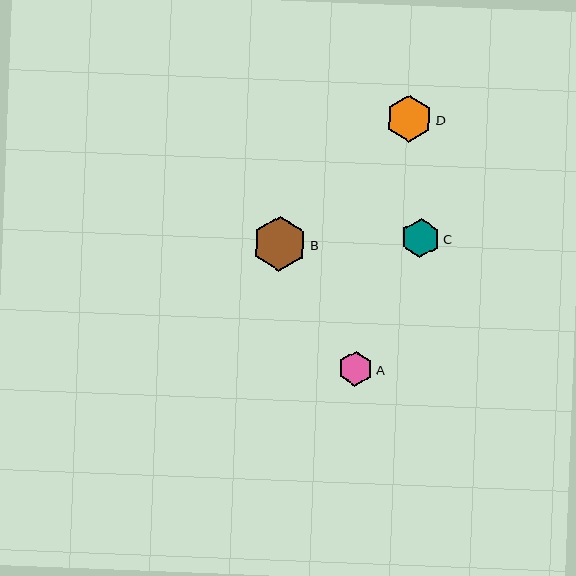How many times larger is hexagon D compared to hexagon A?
Hexagon D is approximately 1.3 times the size of hexagon A.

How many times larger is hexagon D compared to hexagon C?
Hexagon D is approximately 1.2 times the size of hexagon C.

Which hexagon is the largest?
Hexagon B is the largest with a size of approximately 54 pixels.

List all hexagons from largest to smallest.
From largest to smallest: B, D, C, A.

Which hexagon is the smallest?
Hexagon A is the smallest with a size of approximately 35 pixels.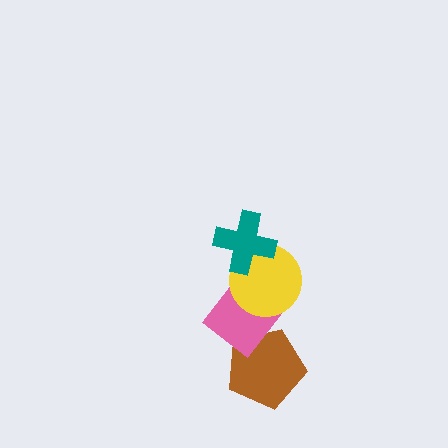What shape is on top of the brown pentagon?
The pink diamond is on top of the brown pentagon.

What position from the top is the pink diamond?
The pink diamond is 3rd from the top.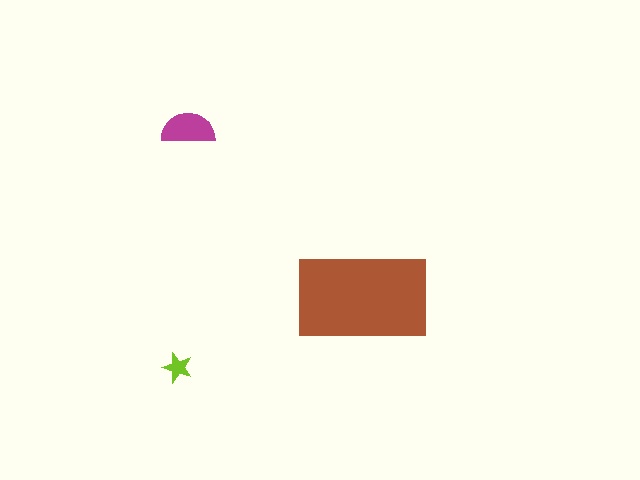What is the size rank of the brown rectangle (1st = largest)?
1st.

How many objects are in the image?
There are 3 objects in the image.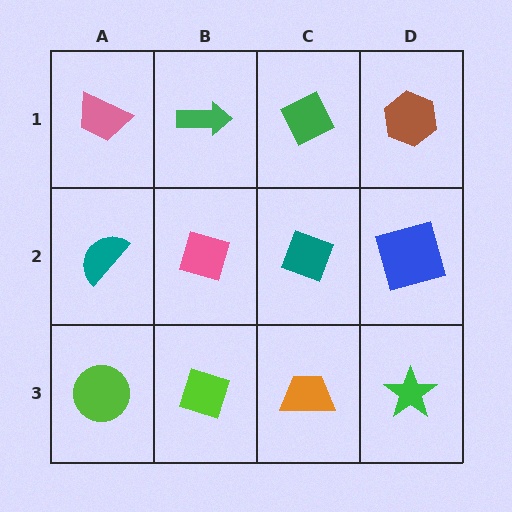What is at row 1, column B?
A green arrow.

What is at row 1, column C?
A green diamond.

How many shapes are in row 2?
4 shapes.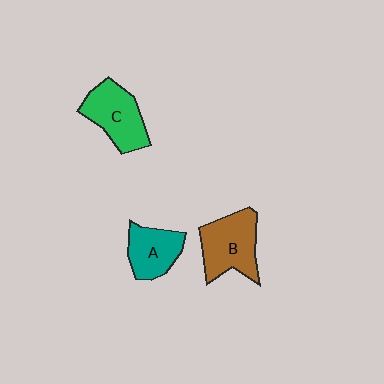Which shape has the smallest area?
Shape A (teal).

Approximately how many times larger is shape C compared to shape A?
Approximately 1.3 times.